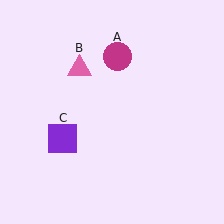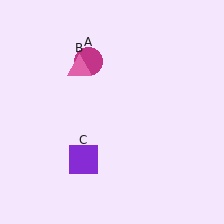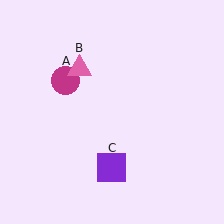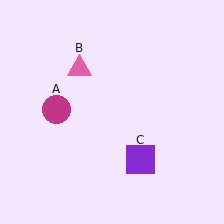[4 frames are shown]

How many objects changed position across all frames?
2 objects changed position: magenta circle (object A), purple square (object C).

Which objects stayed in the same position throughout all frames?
Pink triangle (object B) remained stationary.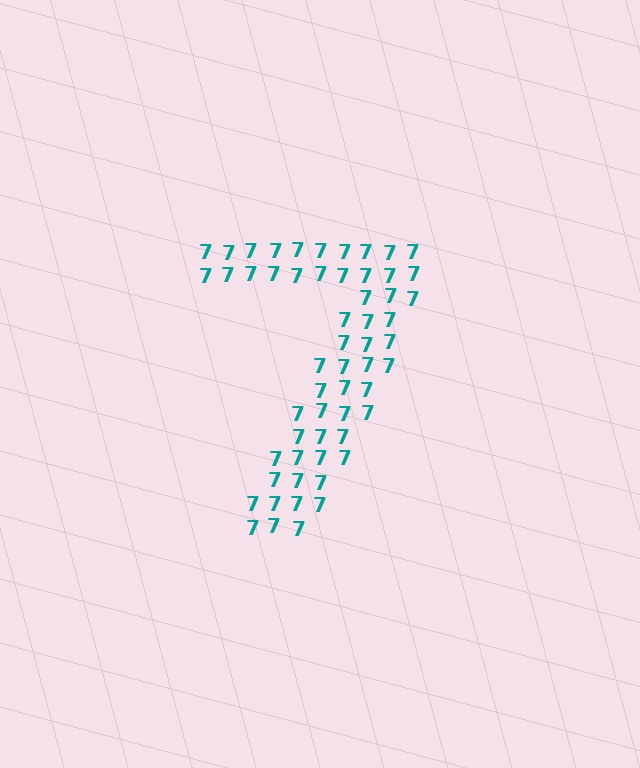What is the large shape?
The large shape is the digit 7.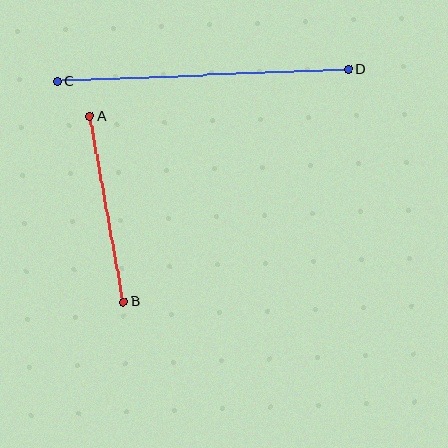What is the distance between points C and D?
The distance is approximately 291 pixels.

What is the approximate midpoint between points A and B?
The midpoint is at approximately (107, 209) pixels.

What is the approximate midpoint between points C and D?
The midpoint is at approximately (203, 75) pixels.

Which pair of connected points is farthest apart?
Points C and D are farthest apart.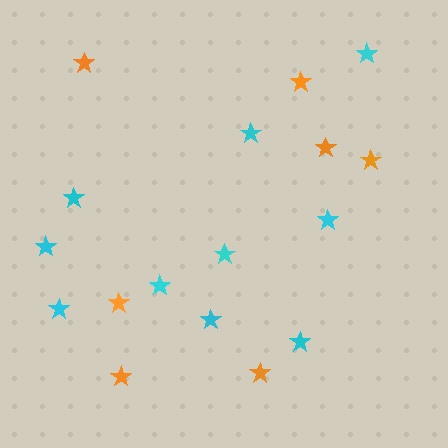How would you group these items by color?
There are 2 groups: one group of cyan stars (10) and one group of orange stars (7).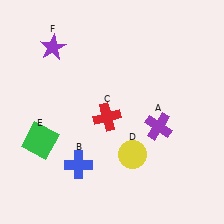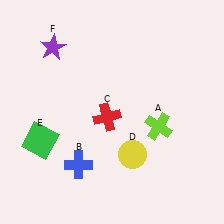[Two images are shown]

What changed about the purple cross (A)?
In Image 1, A is purple. In Image 2, it changed to lime.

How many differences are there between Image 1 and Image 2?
There is 1 difference between the two images.